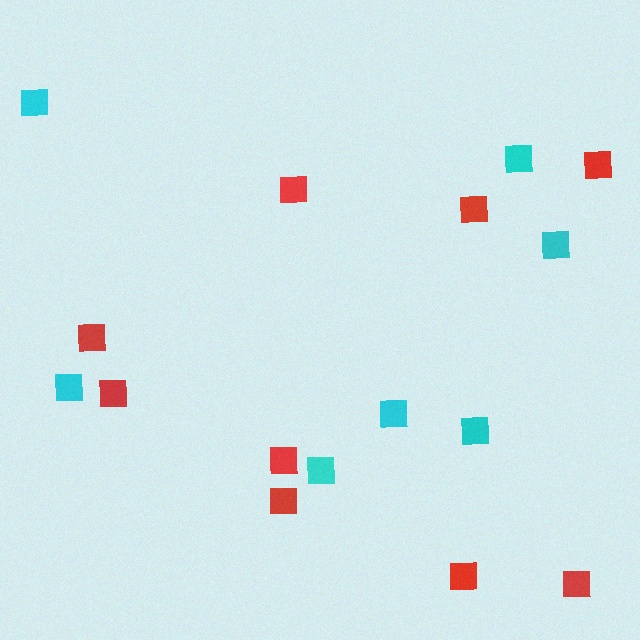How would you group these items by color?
There are 2 groups: one group of red squares (9) and one group of cyan squares (7).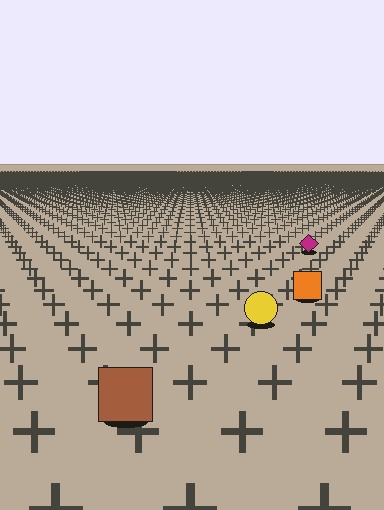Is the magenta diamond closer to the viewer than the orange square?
No. The orange square is closer — you can tell from the texture gradient: the ground texture is coarser near it.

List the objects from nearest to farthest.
From nearest to farthest: the brown square, the yellow circle, the orange square, the magenta diamond.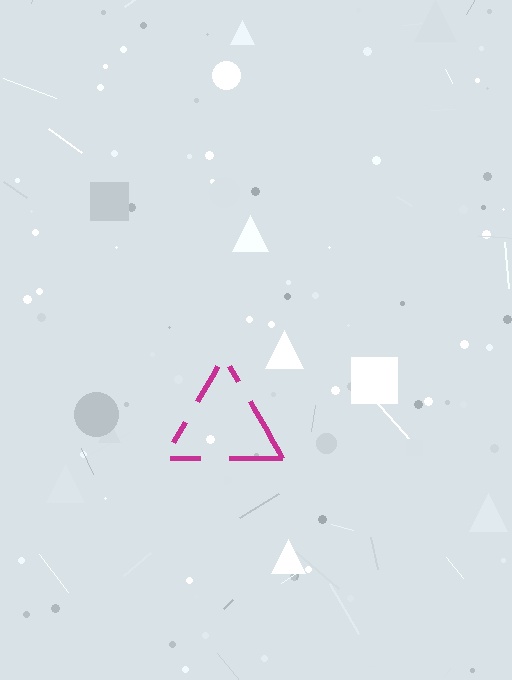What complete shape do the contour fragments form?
The contour fragments form a triangle.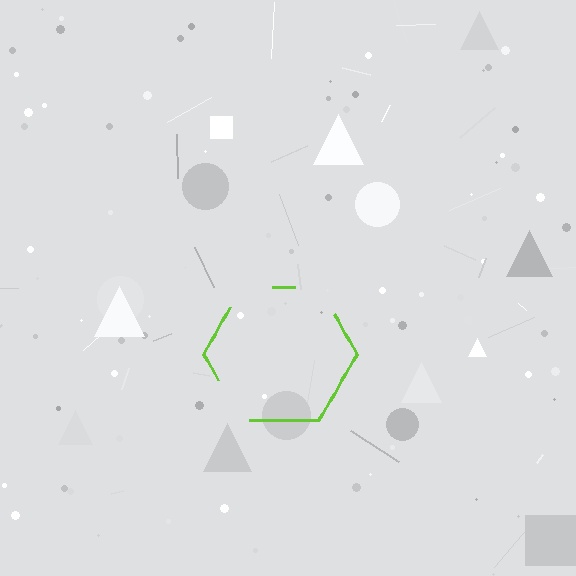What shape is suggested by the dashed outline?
The dashed outline suggests a hexagon.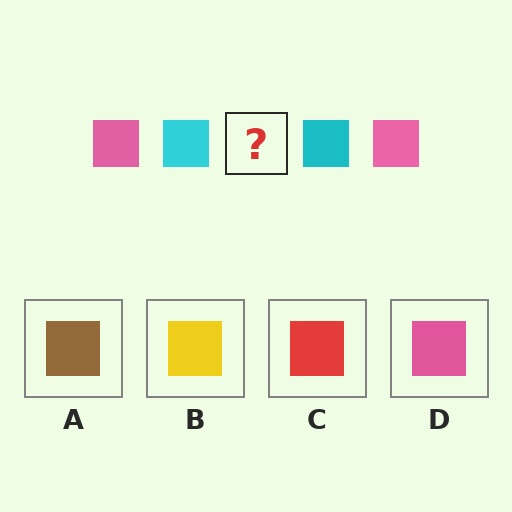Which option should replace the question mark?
Option D.